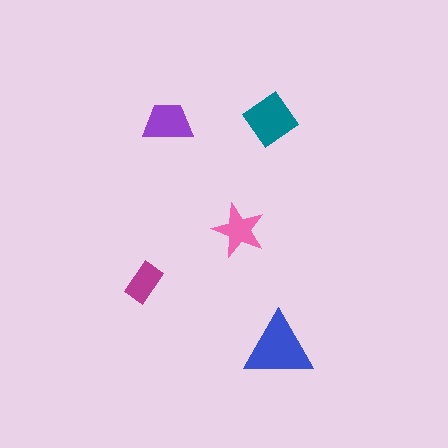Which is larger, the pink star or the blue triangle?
The blue triangle.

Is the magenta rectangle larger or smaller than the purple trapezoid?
Smaller.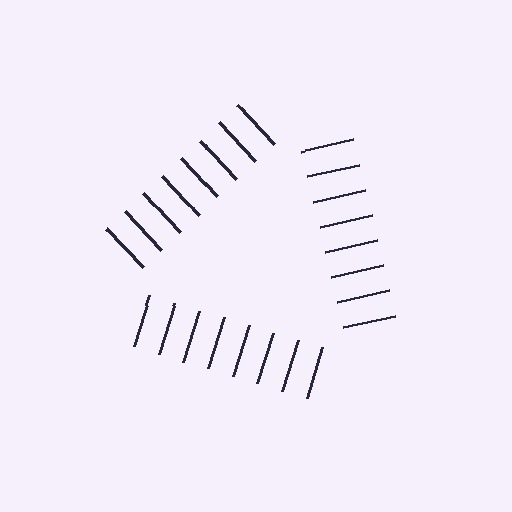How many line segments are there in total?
24 — 8 along each of the 3 edges.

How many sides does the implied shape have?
3 sides — the line-ends trace a triangle.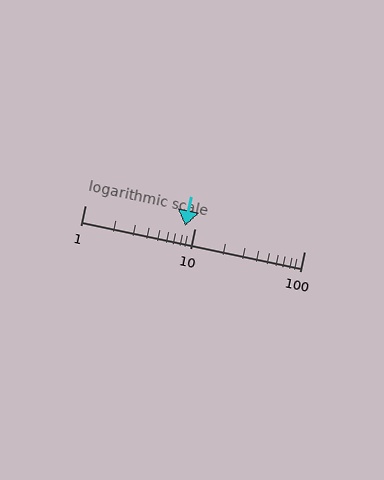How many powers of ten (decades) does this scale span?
The scale spans 2 decades, from 1 to 100.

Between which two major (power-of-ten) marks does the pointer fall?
The pointer is between 1 and 10.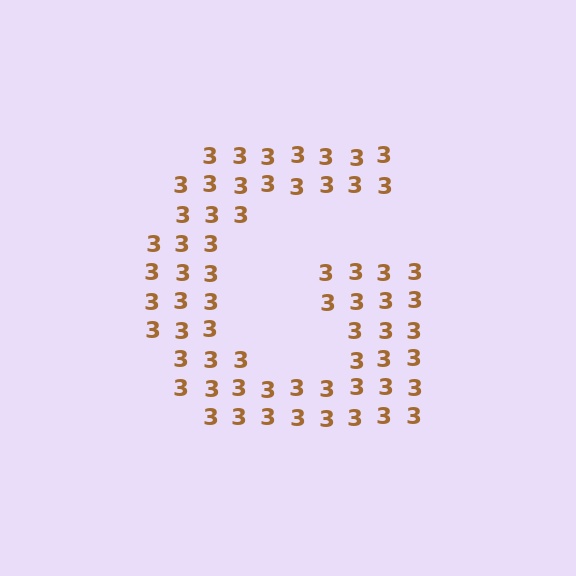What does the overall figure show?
The overall figure shows the letter G.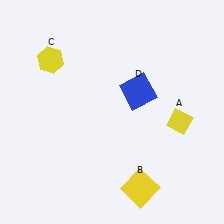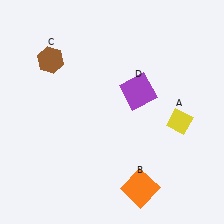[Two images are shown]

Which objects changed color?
B changed from yellow to orange. C changed from yellow to brown. D changed from blue to purple.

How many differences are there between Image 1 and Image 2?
There are 3 differences between the two images.